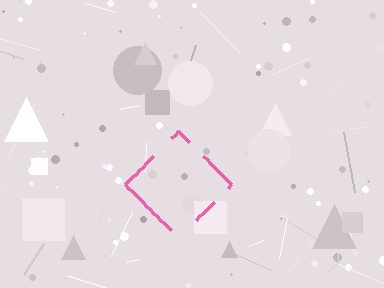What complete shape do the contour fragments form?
The contour fragments form a diamond.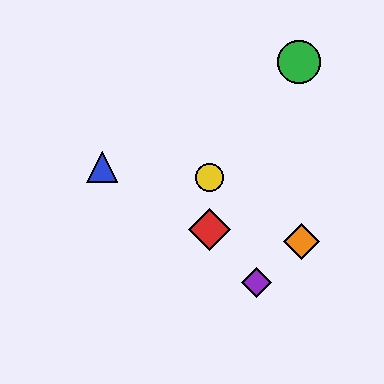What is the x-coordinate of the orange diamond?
The orange diamond is at x≈302.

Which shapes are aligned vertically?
The red diamond, the yellow circle are aligned vertically.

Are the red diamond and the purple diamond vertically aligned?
No, the red diamond is at x≈209 and the purple diamond is at x≈256.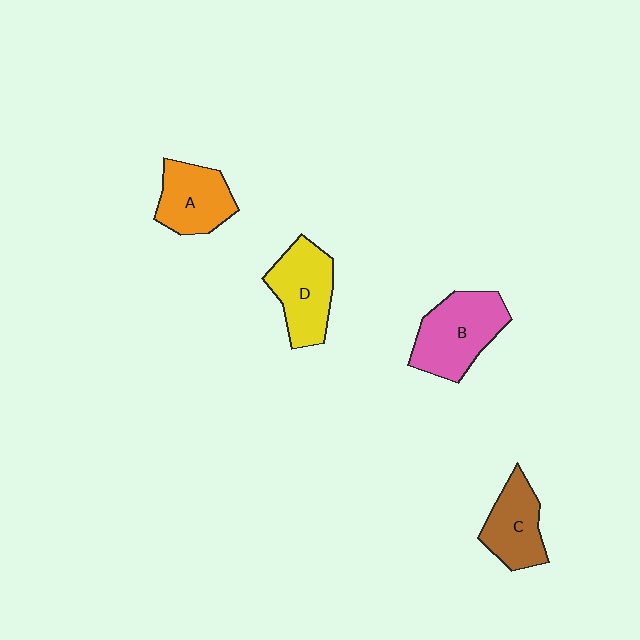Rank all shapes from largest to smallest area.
From largest to smallest: B (pink), D (yellow), A (orange), C (brown).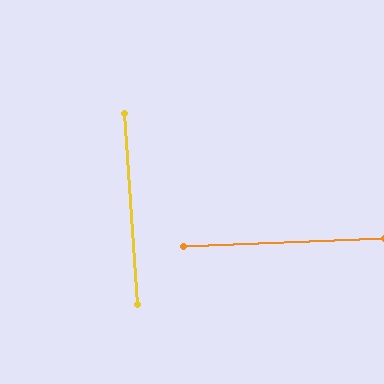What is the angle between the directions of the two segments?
Approximately 89 degrees.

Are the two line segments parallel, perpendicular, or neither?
Perpendicular — they meet at approximately 89°.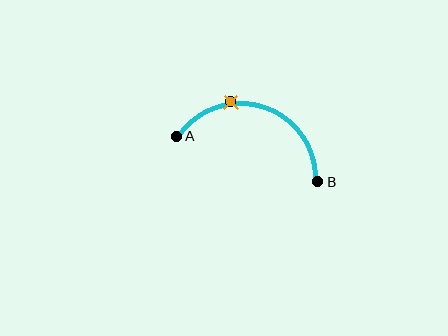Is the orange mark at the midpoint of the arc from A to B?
No. The orange mark lies on the arc but is closer to endpoint A. The arc midpoint would be at the point on the curve equidistant along the arc from both A and B.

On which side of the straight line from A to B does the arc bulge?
The arc bulges above the straight line connecting A and B.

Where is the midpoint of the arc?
The arc midpoint is the point on the curve farthest from the straight line joining A and B. It sits above that line.